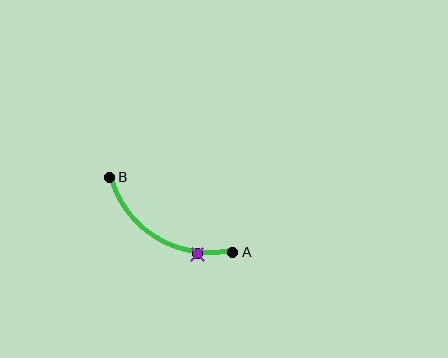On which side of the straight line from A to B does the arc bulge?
The arc bulges below the straight line connecting A and B.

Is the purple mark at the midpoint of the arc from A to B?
No. The purple mark lies on the arc but is closer to endpoint A. The arc midpoint would be at the point on the curve equidistant along the arc from both A and B.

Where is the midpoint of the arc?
The arc midpoint is the point on the curve farthest from the straight line joining A and B. It sits below that line.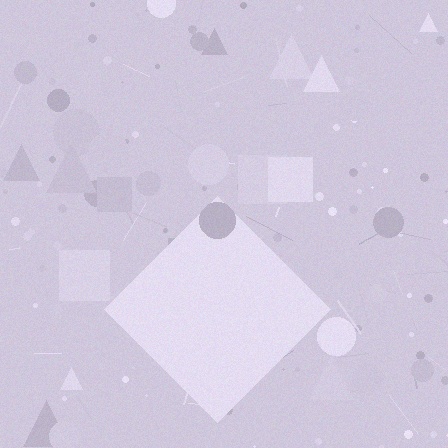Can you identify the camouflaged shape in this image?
The camouflaged shape is a diamond.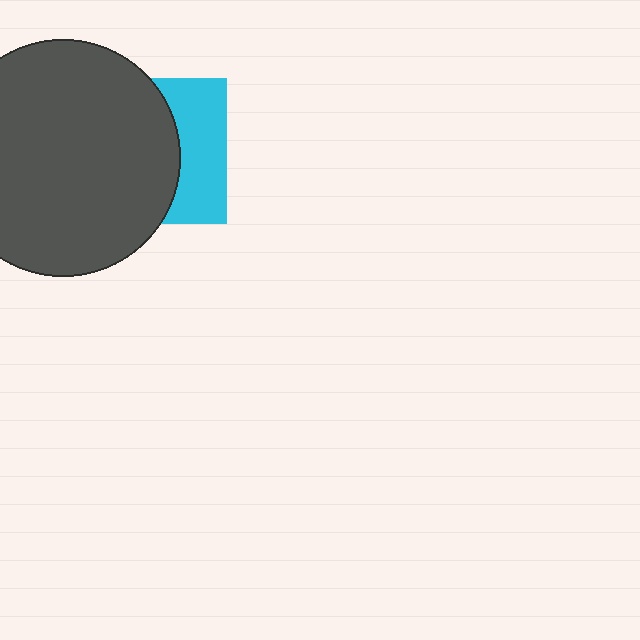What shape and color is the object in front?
The object in front is a dark gray circle.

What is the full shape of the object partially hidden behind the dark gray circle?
The partially hidden object is a cyan square.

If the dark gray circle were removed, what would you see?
You would see the complete cyan square.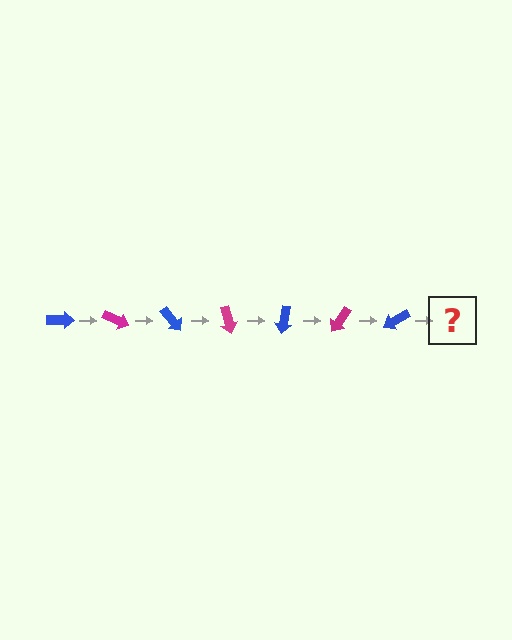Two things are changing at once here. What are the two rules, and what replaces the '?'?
The two rules are that it rotates 25 degrees each step and the color cycles through blue and magenta. The '?' should be a magenta arrow, rotated 175 degrees from the start.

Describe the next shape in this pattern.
It should be a magenta arrow, rotated 175 degrees from the start.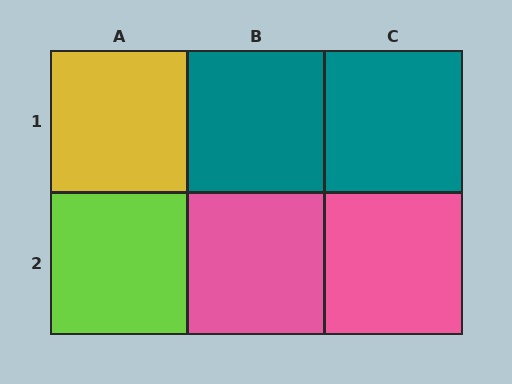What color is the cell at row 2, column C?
Pink.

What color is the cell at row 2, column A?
Lime.